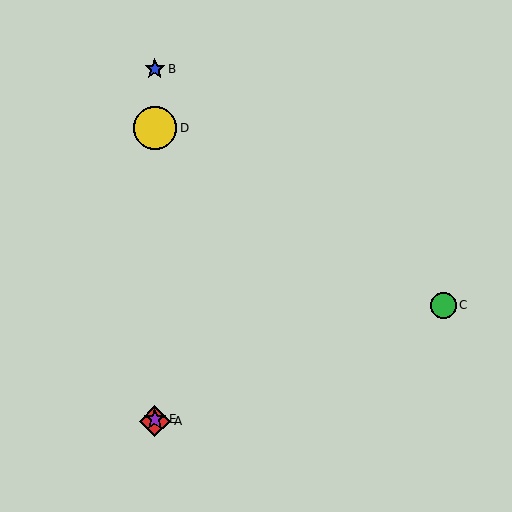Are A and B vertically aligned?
Yes, both are at x≈155.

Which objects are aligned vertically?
Objects A, B, D, E are aligned vertically.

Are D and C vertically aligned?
No, D is at x≈155 and C is at x≈443.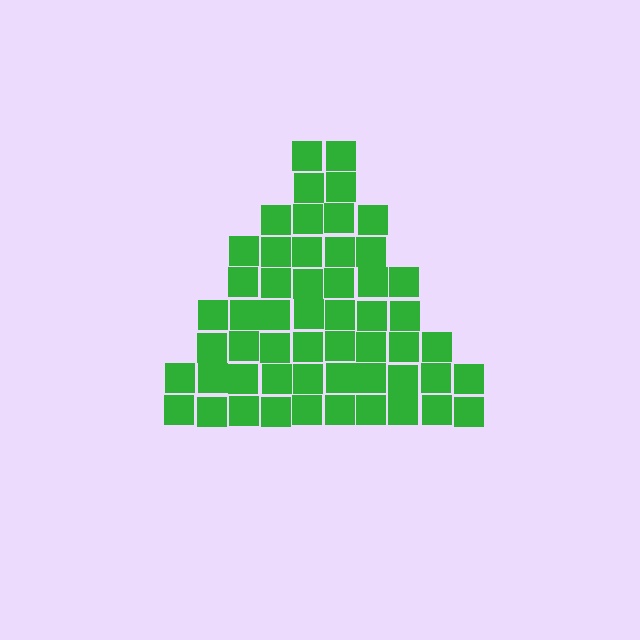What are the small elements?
The small elements are squares.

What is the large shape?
The large shape is a triangle.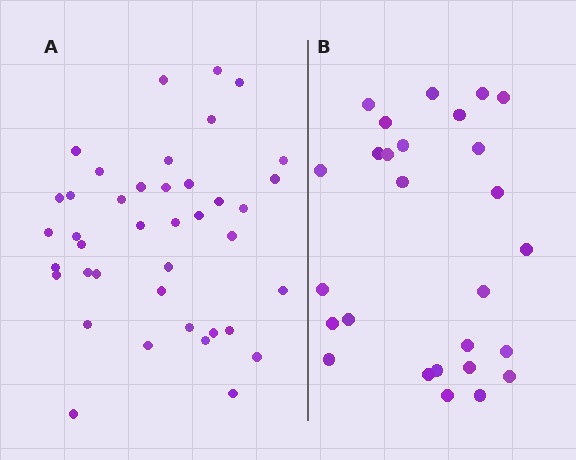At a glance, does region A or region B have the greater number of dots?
Region A (the left region) has more dots.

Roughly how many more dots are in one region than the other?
Region A has approximately 15 more dots than region B.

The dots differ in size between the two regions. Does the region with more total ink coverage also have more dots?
No. Region B has more total ink coverage because its dots are larger, but region A actually contains more individual dots. Total area can be misleading — the number of items is what matters here.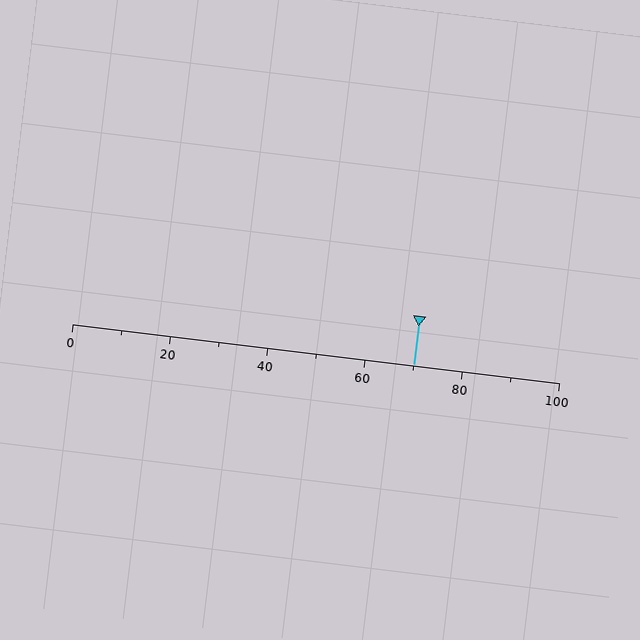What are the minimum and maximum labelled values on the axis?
The axis runs from 0 to 100.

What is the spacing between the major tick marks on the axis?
The major ticks are spaced 20 apart.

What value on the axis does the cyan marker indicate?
The marker indicates approximately 70.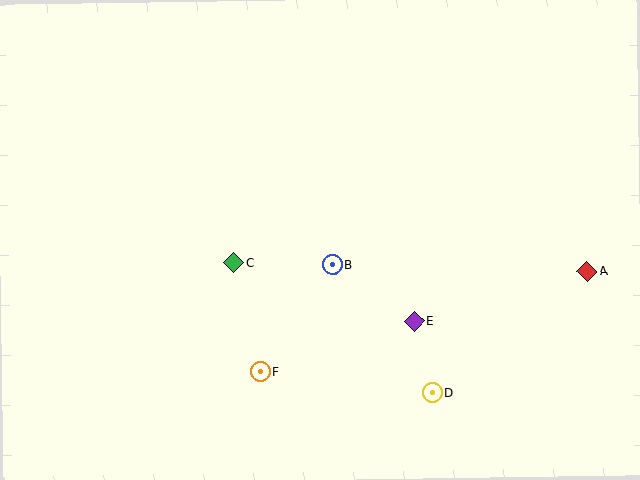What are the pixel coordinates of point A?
Point A is at (587, 271).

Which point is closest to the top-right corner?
Point A is closest to the top-right corner.